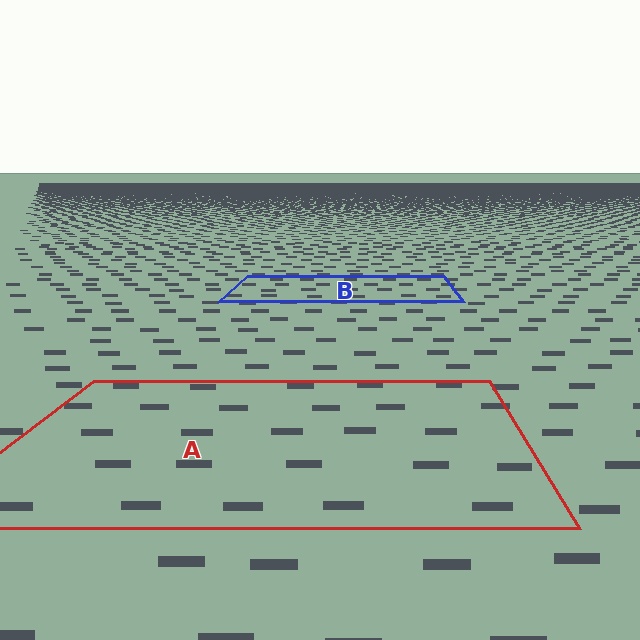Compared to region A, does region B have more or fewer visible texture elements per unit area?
Region B has more texture elements per unit area — they are packed more densely because it is farther away.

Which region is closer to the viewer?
Region A is closer. The texture elements there are larger and more spread out.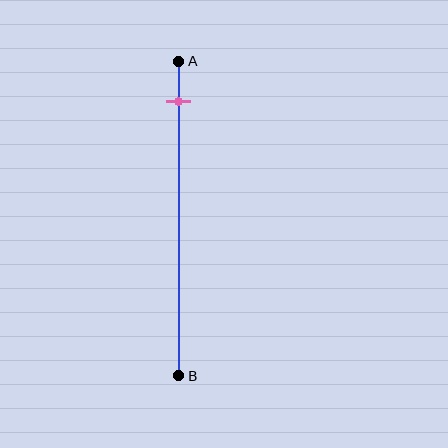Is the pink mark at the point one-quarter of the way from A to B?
No, the mark is at about 15% from A, not at the 25% one-quarter point.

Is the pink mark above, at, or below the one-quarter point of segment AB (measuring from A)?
The pink mark is above the one-quarter point of segment AB.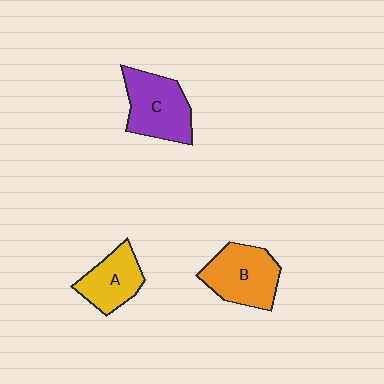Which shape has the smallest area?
Shape A (yellow).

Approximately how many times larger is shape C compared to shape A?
Approximately 1.3 times.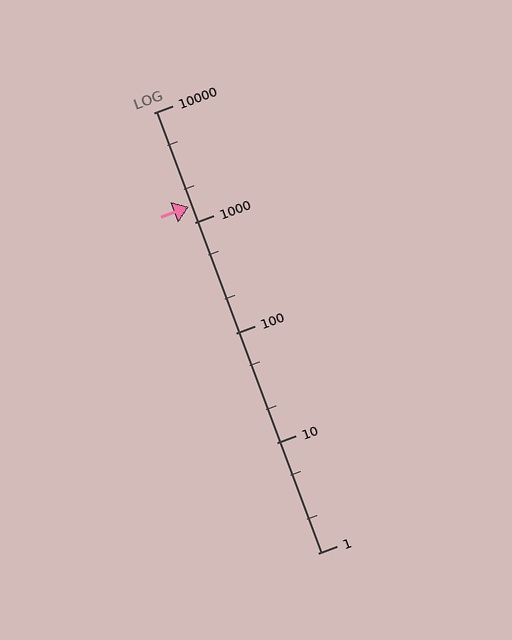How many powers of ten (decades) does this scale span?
The scale spans 4 decades, from 1 to 10000.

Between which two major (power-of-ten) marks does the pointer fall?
The pointer is between 1000 and 10000.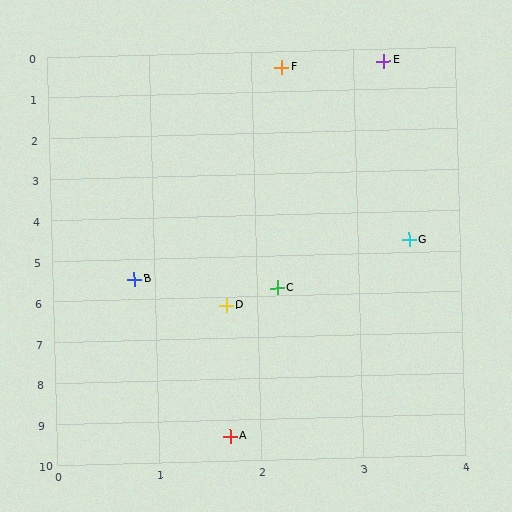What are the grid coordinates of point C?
Point C is at approximately (2.2, 5.8).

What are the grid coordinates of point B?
Point B is at approximately (0.8, 5.5).